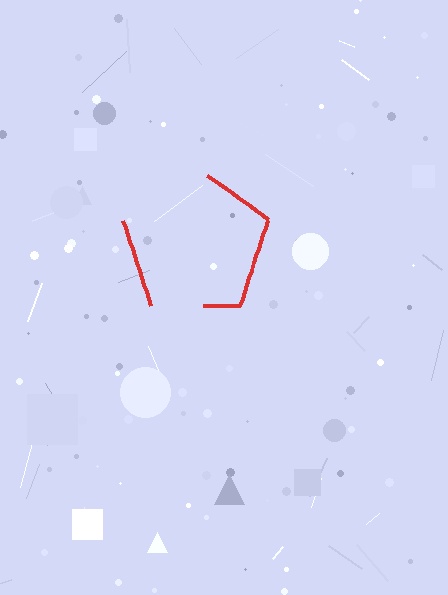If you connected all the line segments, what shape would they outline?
They would outline a pentagon.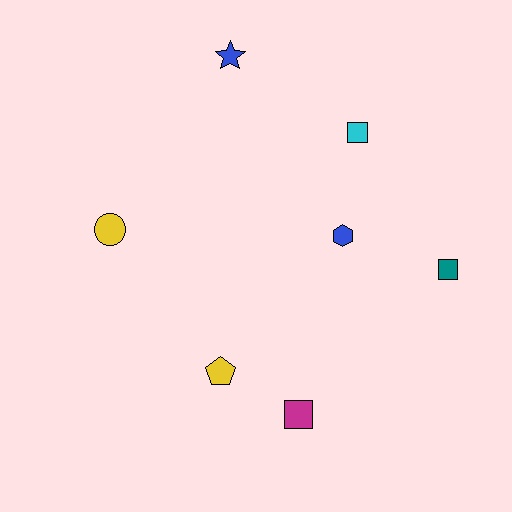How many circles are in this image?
There is 1 circle.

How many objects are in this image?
There are 7 objects.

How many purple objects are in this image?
There are no purple objects.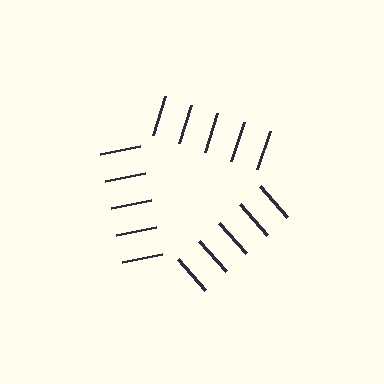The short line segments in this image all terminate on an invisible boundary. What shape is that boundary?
An illusory triangle — the line segments terminate on its edges but no continuous stroke is drawn.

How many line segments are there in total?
15 — 5 along each of the 3 edges.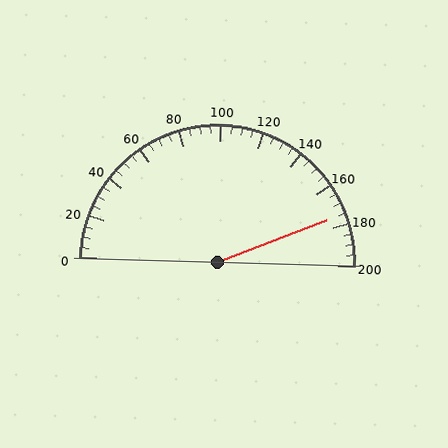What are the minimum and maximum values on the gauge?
The gauge ranges from 0 to 200.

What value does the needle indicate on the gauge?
The needle indicates approximately 175.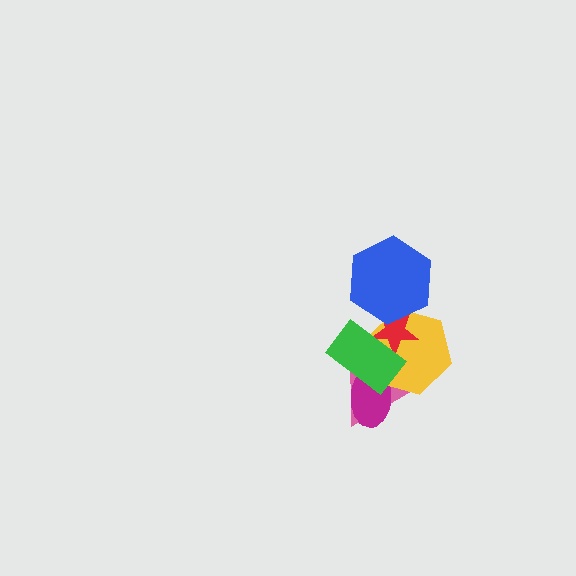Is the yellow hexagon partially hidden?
Yes, it is partially covered by another shape.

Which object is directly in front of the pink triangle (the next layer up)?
The magenta ellipse is directly in front of the pink triangle.